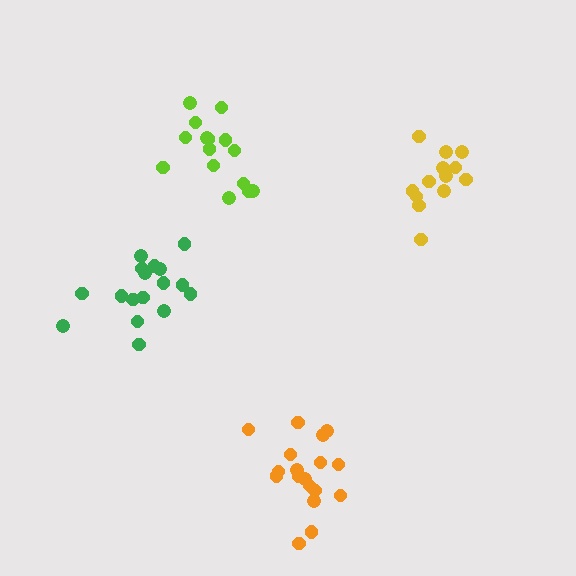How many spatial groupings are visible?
There are 4 spatial groupings.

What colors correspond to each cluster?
The clusters are colored: lime, green, yellow, orange.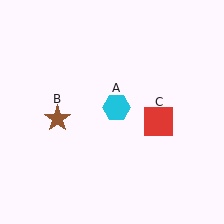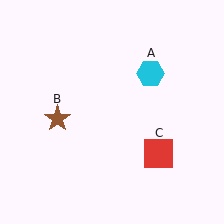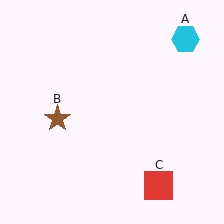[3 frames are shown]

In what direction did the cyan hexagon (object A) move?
The cyan hexagon (object A) moved up and to the right.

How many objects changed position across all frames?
2 objects changed position: cyan hexagon (object A), red square (object C).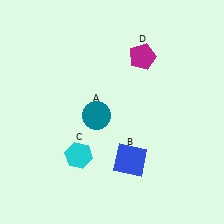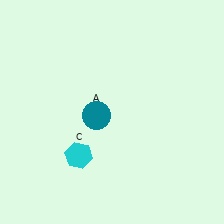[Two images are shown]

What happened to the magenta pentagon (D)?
The magenta pentagon (D) was removed in Image 2. It was in the top-right area of Image 1.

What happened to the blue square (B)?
The blue square (B) was removed in Image 2. It was in the bottom-right area of Image 1.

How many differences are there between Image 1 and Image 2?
There are 2 differences between the two images.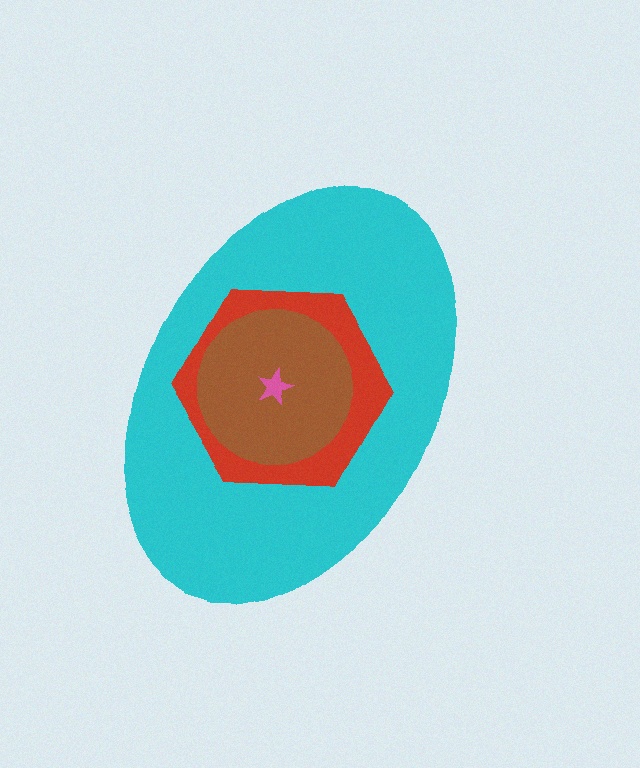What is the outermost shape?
The cyan ellipse.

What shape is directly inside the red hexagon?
The brown circle.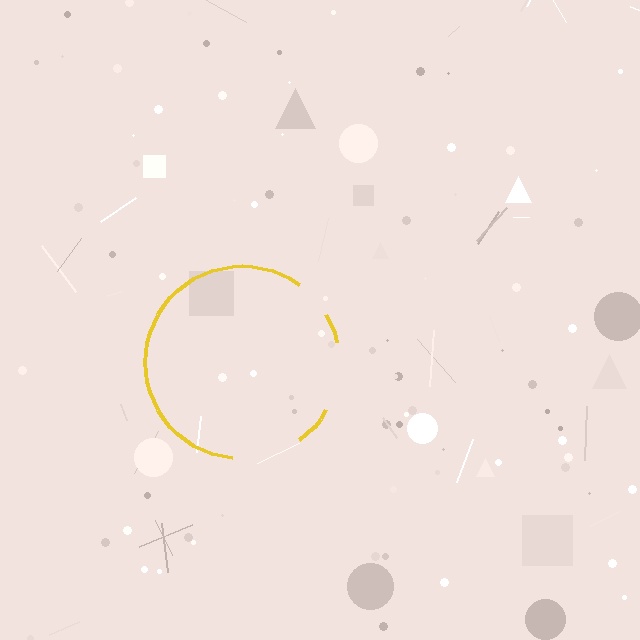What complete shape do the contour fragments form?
The contour fragments form a circle.